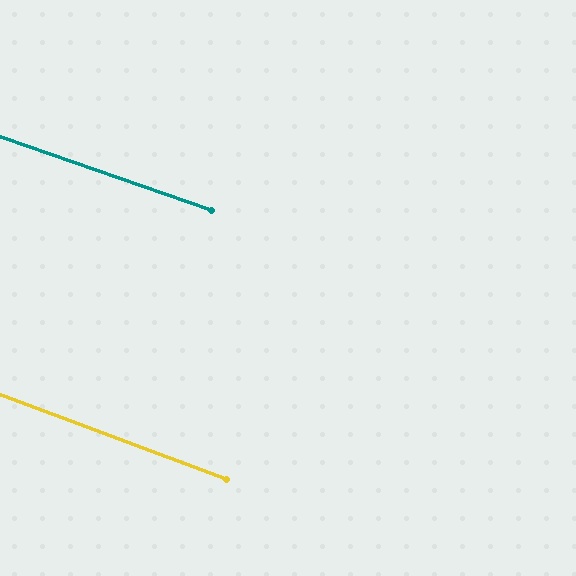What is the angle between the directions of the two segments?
Approximately 1 degree.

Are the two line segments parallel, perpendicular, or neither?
Parallel — their directions differ by only 1.4°.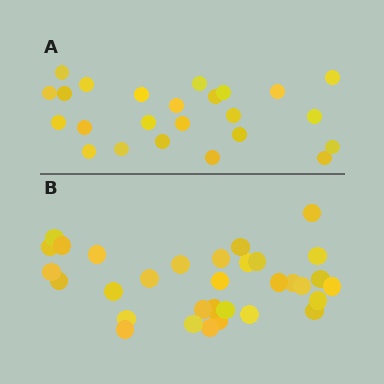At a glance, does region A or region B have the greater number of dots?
Region B (the bottom region) has more dots.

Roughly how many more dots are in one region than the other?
Region B has roughly 8 or so more dots than region A.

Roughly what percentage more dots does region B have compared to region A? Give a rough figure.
About 35% more.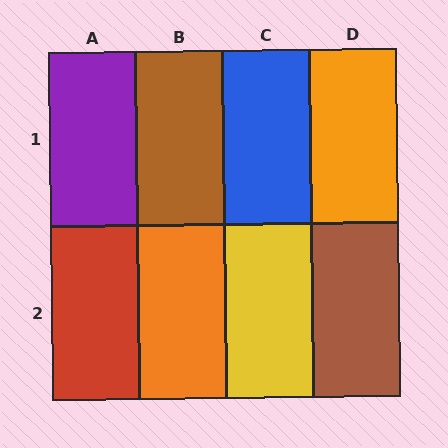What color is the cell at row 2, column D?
Brown.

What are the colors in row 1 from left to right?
Purple, brown, blue, orange.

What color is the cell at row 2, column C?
Yellow.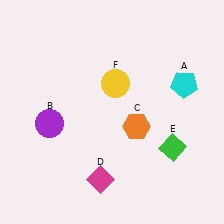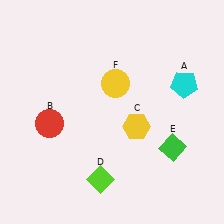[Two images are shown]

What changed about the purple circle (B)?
In Image 1, B is purple. In Image 2, it changed to red.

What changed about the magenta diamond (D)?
In Image 1, D is magenta. In Image 2, it changed to lime.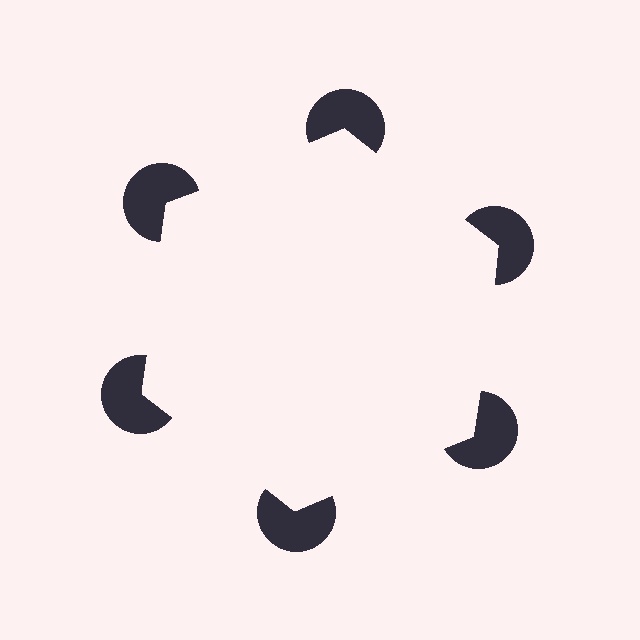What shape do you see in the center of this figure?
An illusory hexagon — its edges are inferred from the aligned wedge cuts in the pac-man discs, not physically drawn.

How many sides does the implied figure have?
6 sides.